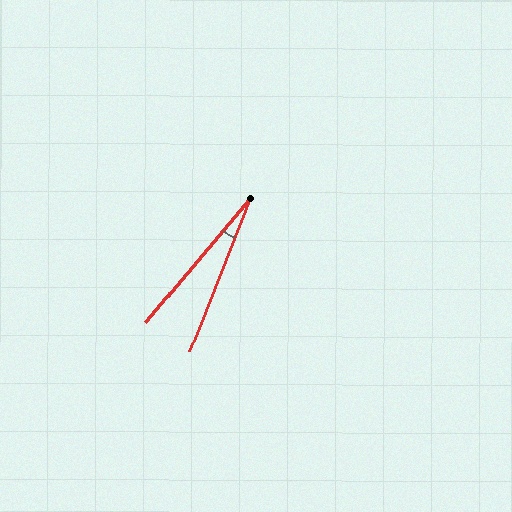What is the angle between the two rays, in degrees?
Approximately 19 degrees.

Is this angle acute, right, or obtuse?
It is acute.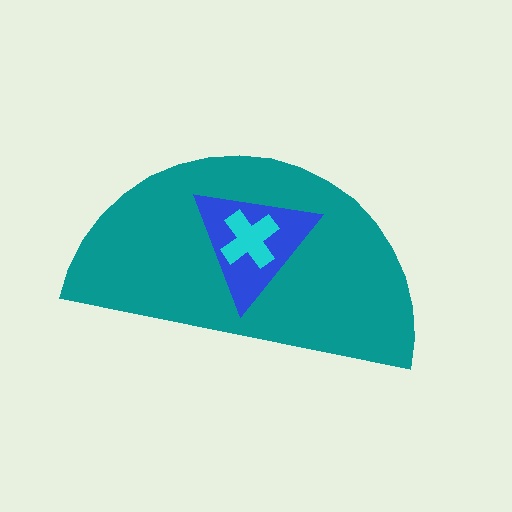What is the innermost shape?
The cyan cross.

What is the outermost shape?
The teal semicircle.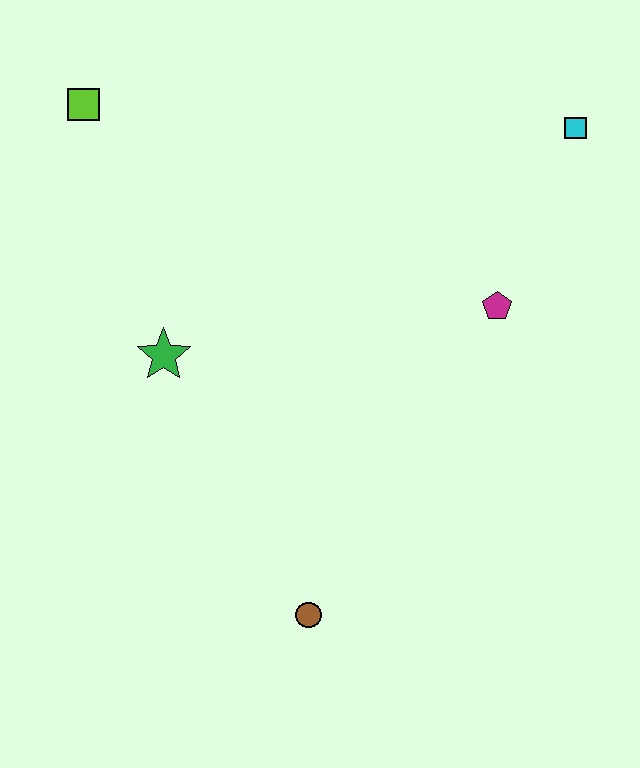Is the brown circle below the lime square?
Yes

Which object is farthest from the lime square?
The brown circle is farthest from the lime square.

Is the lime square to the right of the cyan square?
No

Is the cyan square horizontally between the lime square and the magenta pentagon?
No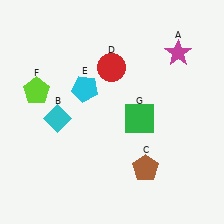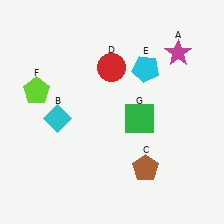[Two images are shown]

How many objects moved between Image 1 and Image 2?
1 object moved between the two images.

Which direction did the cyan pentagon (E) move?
The cyan pentagon (E) moved right.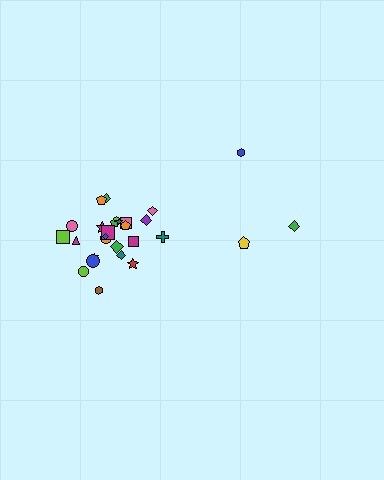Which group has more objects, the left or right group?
The left group.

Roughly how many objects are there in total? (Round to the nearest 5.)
Roughly 30 objects in total.